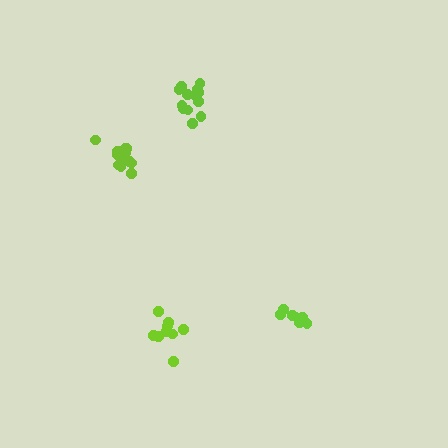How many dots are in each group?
Group 1: 7 dots, Group 2: 13 dots, Group 3: 13 dots, Group 4: 9 dots (42 total).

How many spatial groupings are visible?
There are 4 spatial groupings.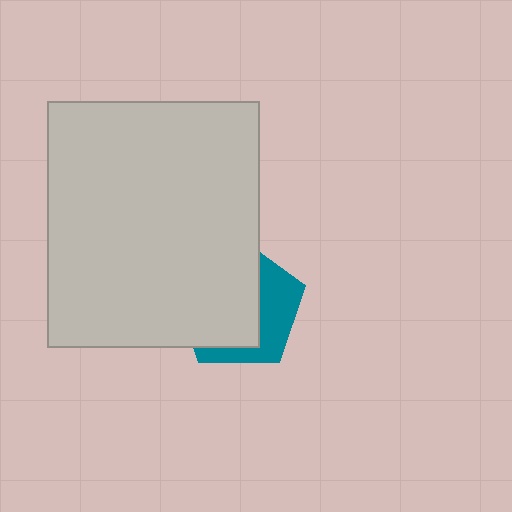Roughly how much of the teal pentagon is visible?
A small part of it is visible (roughly 38%).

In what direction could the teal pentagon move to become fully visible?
The teal pentagon could move right. That would shift it out from behind the light gray rectangle entirely.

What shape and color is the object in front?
The object in front is a light gray rectangle.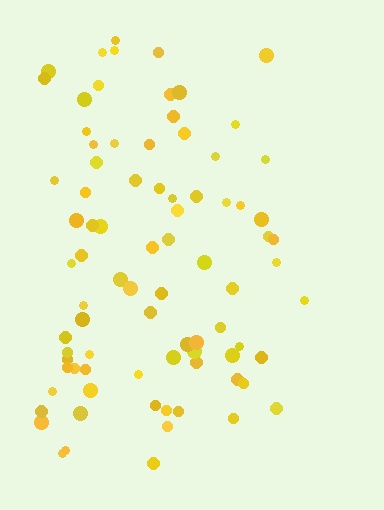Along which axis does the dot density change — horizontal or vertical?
Horizontal.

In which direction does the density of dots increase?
From right to left, with the left side densest.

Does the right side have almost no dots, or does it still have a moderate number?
Still a moderate number, just noticeably fewer than the left.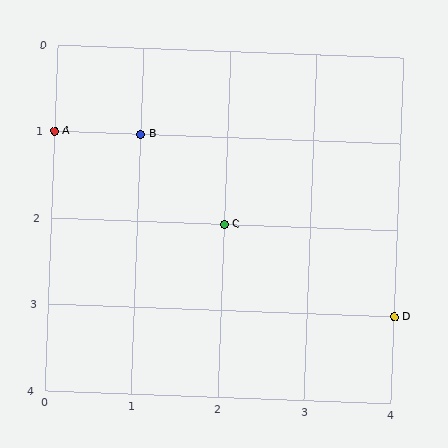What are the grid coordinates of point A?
Point A is at grid coordinates (0, 1).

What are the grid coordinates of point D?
Point D is at grid coordinates (4, 3).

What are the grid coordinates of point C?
Point C is at grid coordinates (2, 2).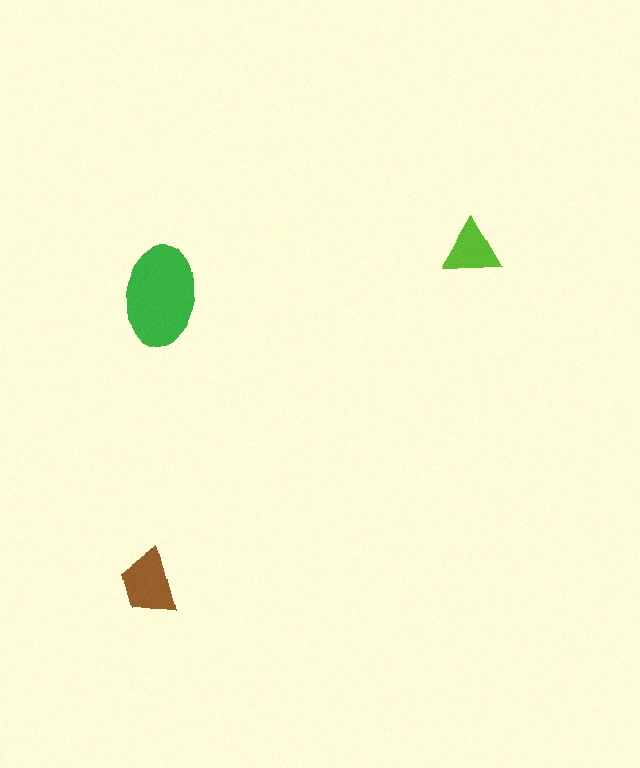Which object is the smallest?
The lime triangle.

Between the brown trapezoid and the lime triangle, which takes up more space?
The brown trapezoid.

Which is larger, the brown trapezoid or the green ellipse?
The green ellipse.